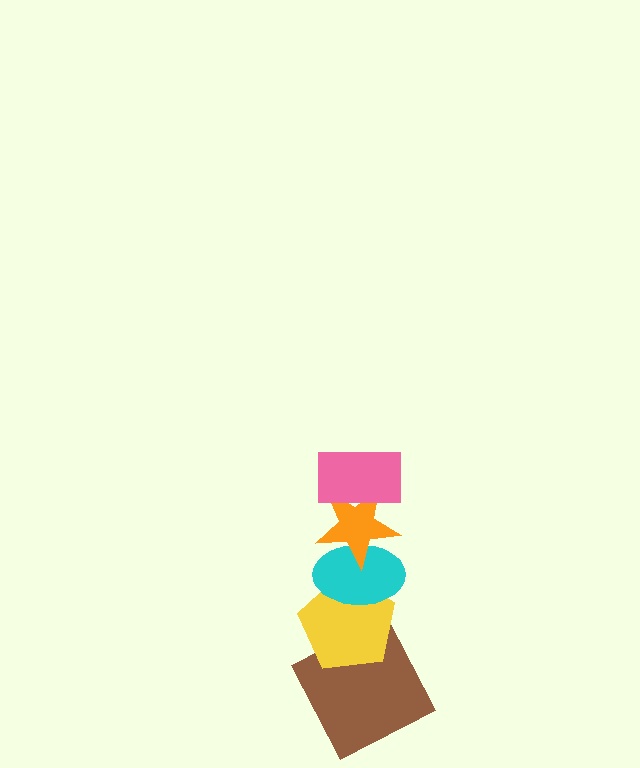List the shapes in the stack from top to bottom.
From top to bottom: the pink rectangle, the orange star, the cyan ellipse, the yellow pentagon, the brown square.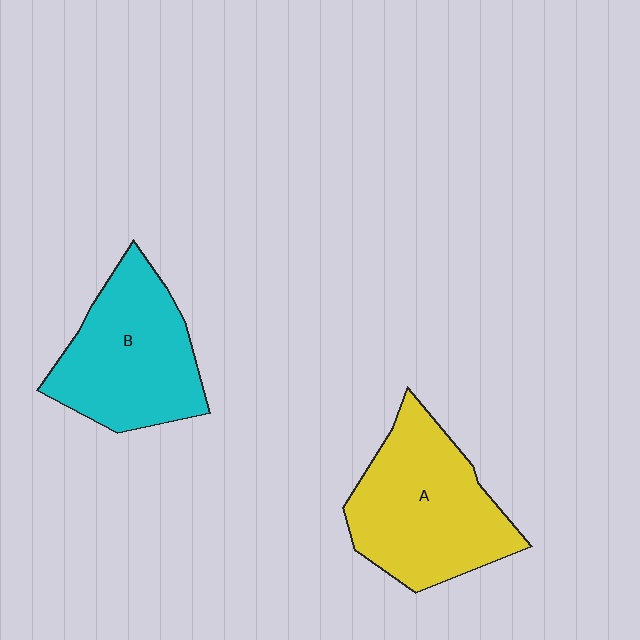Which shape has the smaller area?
Shape B (cyan).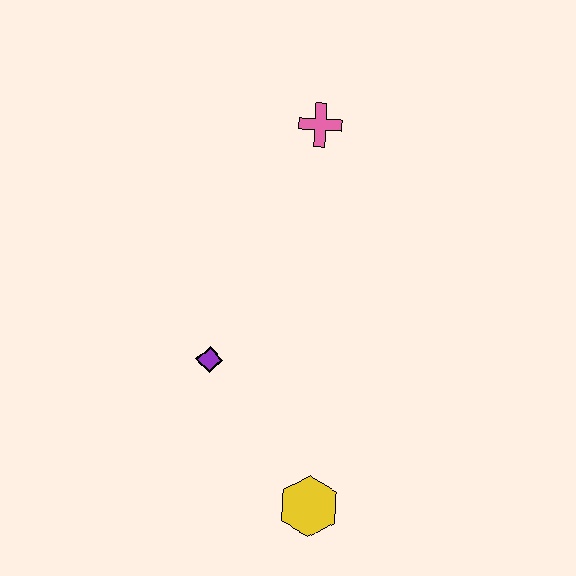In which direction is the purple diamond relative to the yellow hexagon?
The purple diamond is above the yellow hexagon.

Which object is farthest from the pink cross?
The yellow hexagon is farthest from the pink cross.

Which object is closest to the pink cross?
The purple diamond is closest to the pink cross.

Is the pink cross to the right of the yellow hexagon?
No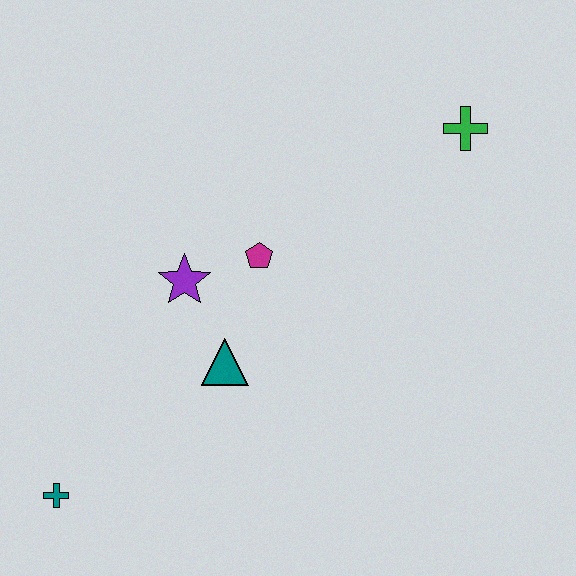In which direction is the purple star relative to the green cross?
The purple star is to the left of the green cross.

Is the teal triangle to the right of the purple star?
Yes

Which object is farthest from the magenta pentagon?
The teal cross is farthest from the magenta pentagon.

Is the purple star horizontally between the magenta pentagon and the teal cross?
Yes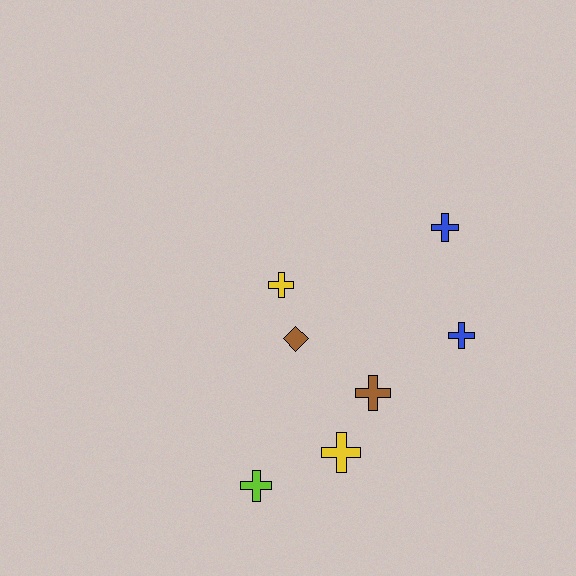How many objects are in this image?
There are 7 objects.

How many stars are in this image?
There are no stars.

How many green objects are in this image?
There are no green objects.